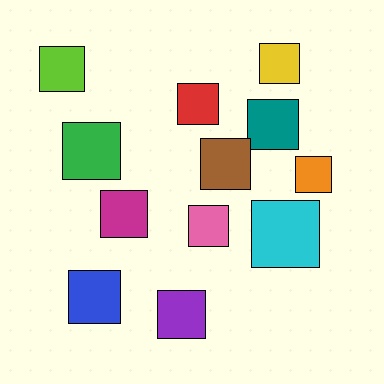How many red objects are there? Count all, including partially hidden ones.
There is 1 red object.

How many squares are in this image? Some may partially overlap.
There are 12 squares.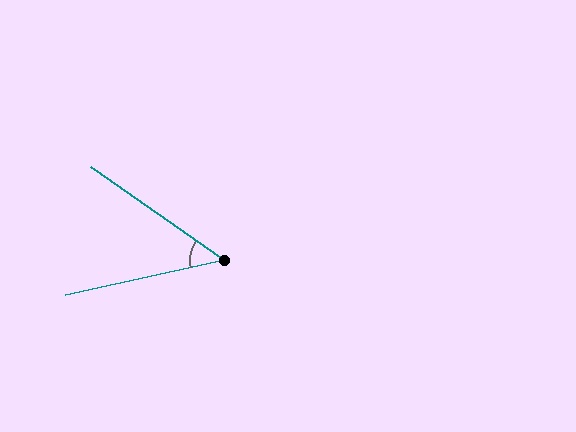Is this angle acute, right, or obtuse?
It is acute.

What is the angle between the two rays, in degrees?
Approximately 47 degrees.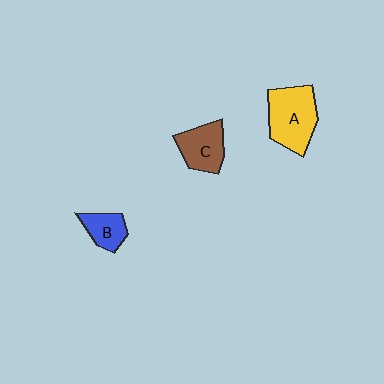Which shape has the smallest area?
Shape B (blue).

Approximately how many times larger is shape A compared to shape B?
Approximately 2.0 times.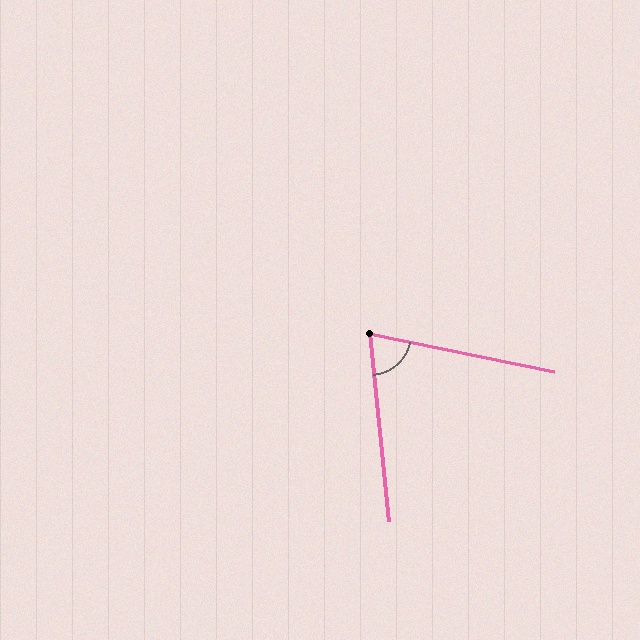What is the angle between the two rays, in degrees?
Approximately 73 degrees.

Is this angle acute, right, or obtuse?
It is acute.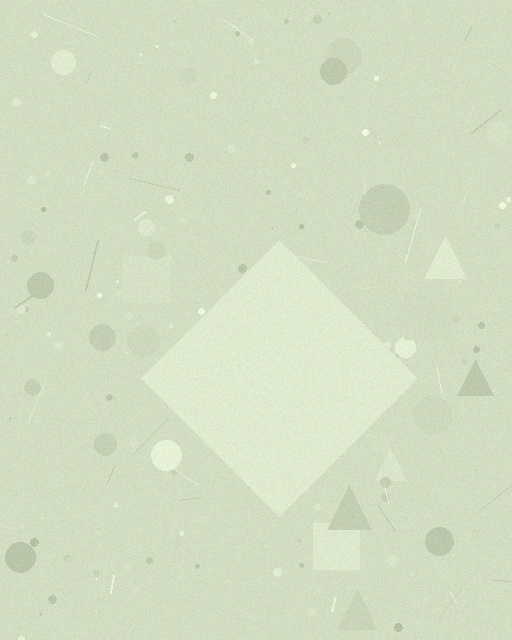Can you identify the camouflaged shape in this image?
The camouflaged shape is a diamond.